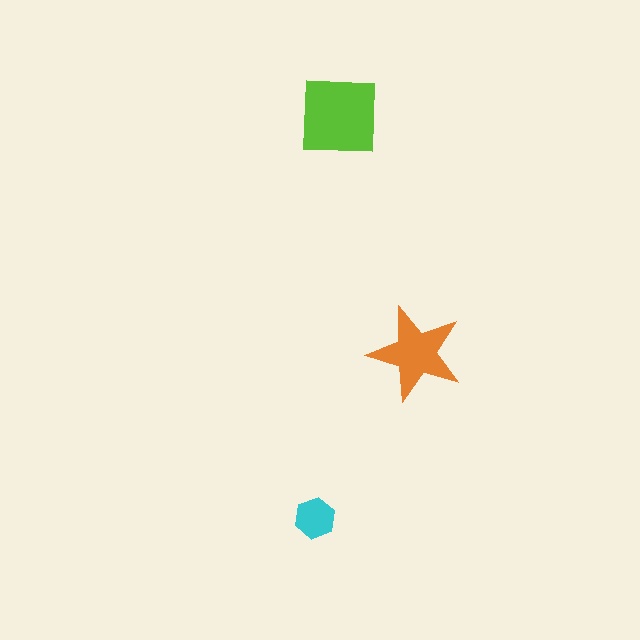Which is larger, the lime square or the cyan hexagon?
The lime square.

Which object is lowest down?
The cyan hexagon is bottommost.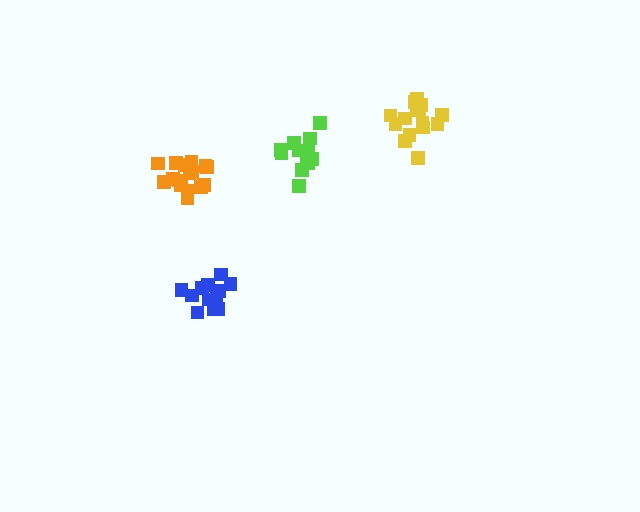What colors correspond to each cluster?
The clusters are colored: orange, lime, yellow, blue.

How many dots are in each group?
Group 1: 16 dots, Group 2: 13 dots, Group 3: 15 dots, Group 4: 12 dots (56 total).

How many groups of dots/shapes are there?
There are 4 groups.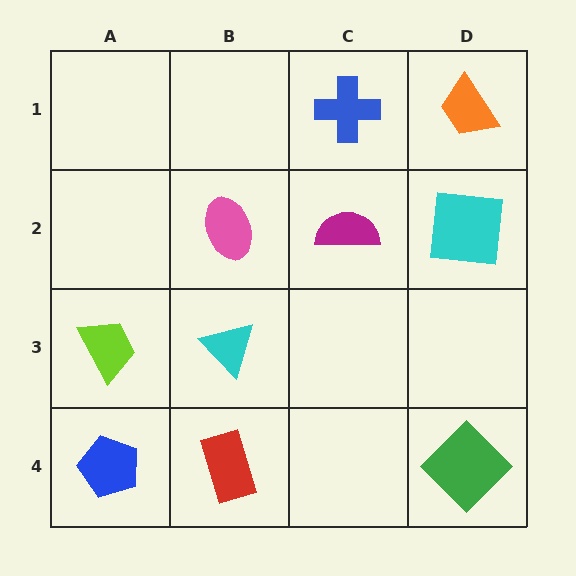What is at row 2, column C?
A magenta semicircle.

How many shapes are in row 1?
2 shapes.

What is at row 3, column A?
A lime trapezoid.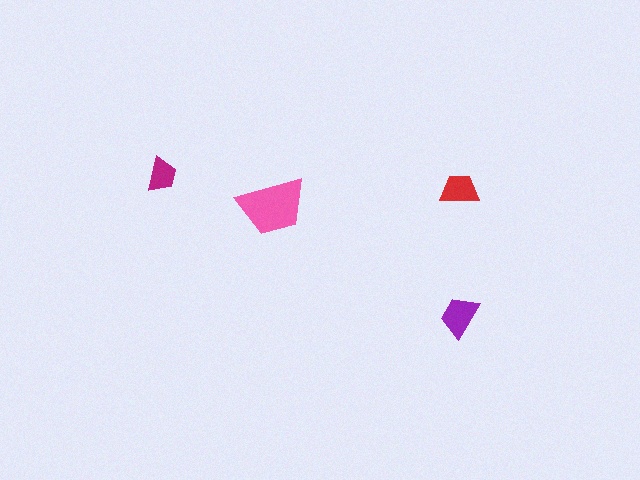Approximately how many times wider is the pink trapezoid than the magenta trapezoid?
About 2 times wider.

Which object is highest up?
The magenta trapezoid is topmost.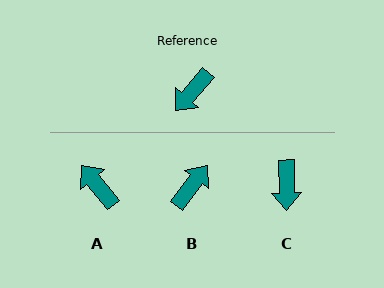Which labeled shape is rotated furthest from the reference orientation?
B, about 176 degrees away.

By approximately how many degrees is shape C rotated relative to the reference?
Approximately 41 degrees counter-clockwise.